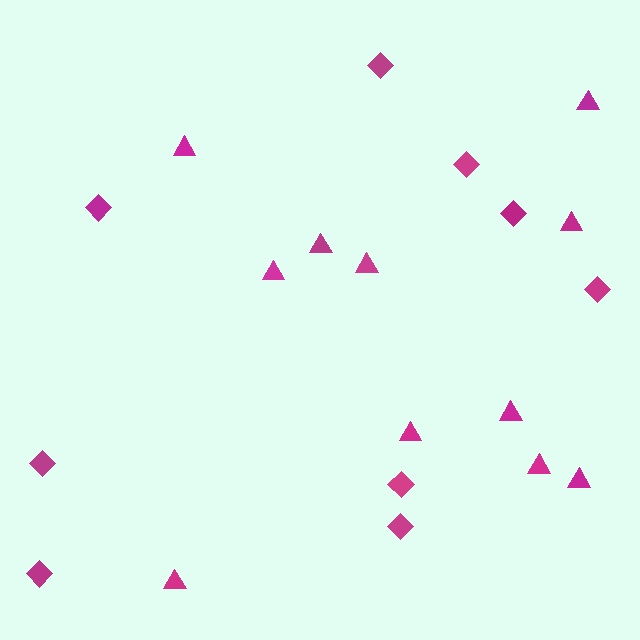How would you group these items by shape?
There are 2 groups: one group of triangles (11) and one group of diamonds (9).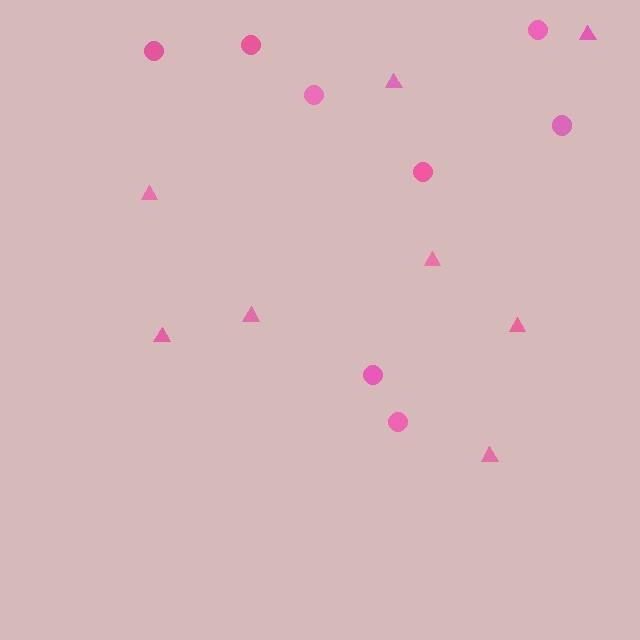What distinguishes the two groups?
There are 2 groups: one group of triangles (8) and one group of circles (8).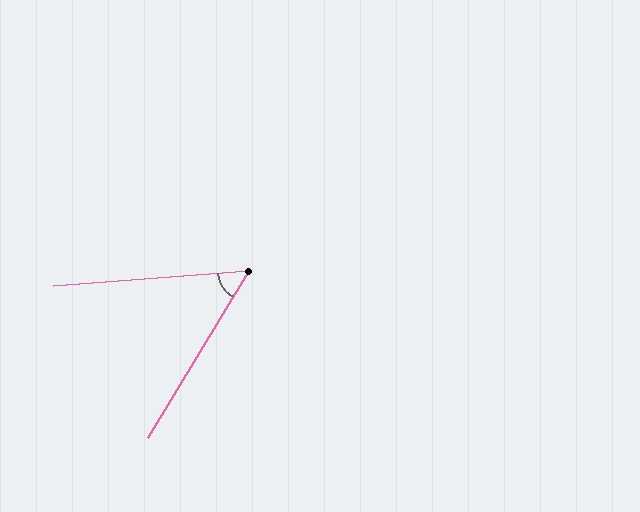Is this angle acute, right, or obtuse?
It is acute.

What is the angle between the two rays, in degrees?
Approximately 54 degrees.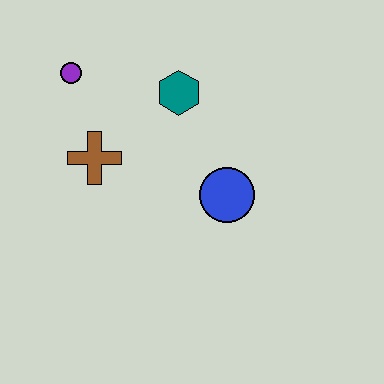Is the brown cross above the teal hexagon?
No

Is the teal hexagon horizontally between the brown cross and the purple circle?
No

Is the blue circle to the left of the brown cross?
No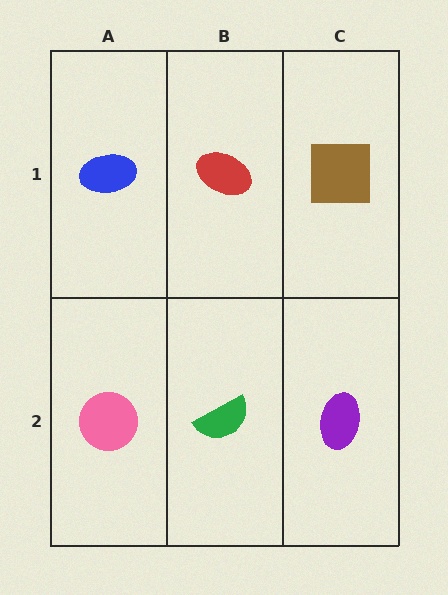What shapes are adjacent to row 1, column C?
A purple ellipse (row 2, column C), a red ellipse (row 1, column B).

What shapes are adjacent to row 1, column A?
A pink circle (row 2, column A), a red ellipse (row 1, column B).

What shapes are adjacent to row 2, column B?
A red ellipse (row 1, column B), a pink circle (row 2, column A), a purple ellipse (row 2, column C).